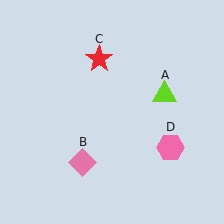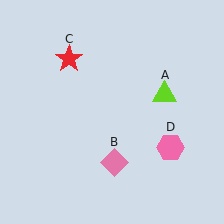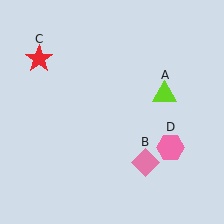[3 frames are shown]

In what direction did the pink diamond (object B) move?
The pink diamond (object B) moved right.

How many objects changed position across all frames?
2 objects changed position: pink diamond (object B), red star (object C).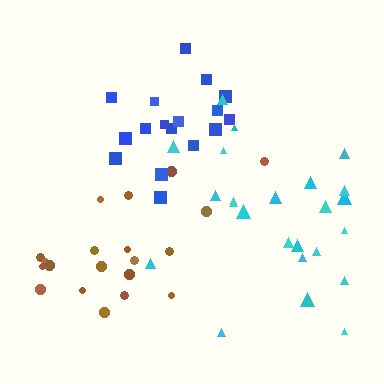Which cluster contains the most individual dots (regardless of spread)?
Cyan (24).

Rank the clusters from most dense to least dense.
blue, cyan, brown.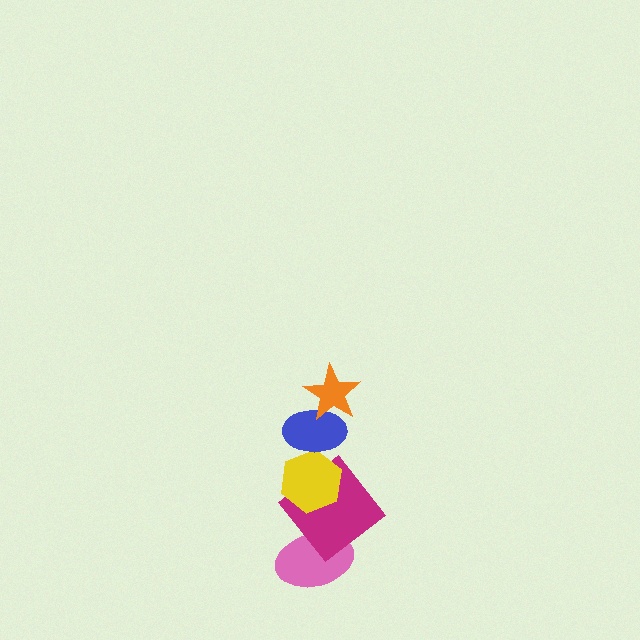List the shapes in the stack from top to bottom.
From top to bottom: the orange star, the blue ellipse, the yellow hexagon, the magenta diamond, the pink ellipse.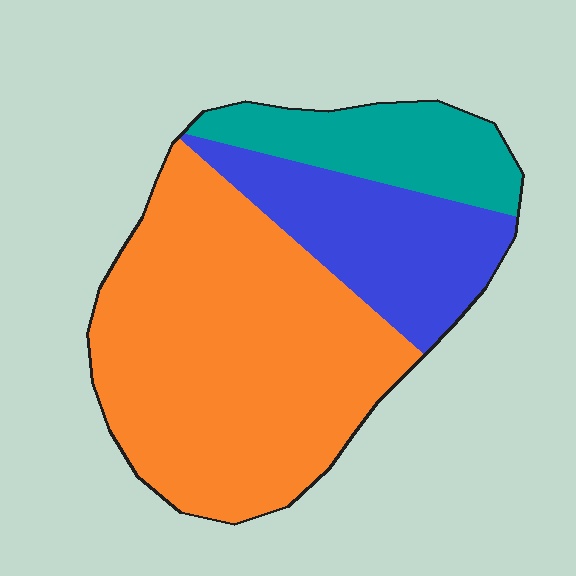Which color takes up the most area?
Orange, at roughly 60%.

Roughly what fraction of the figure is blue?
Blue takes up about one quarter (1/4) of the figure.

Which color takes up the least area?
Teal, at roughly 15%.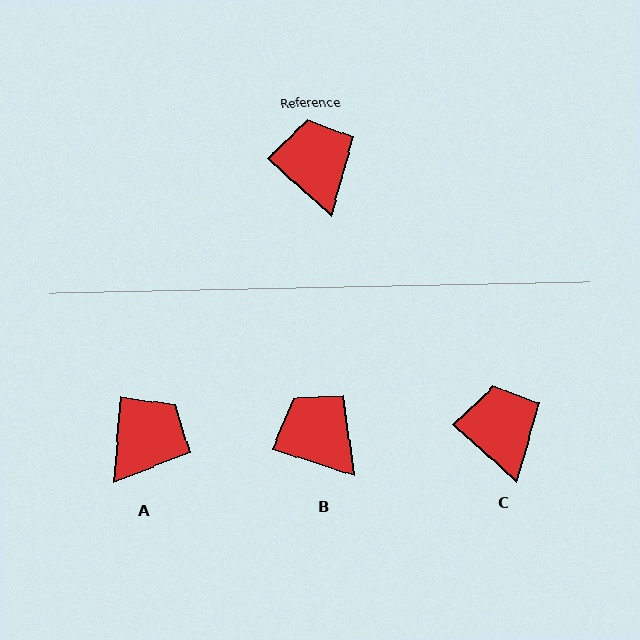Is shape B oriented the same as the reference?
No, it is off by about 24 degrees.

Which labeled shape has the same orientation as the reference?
C.